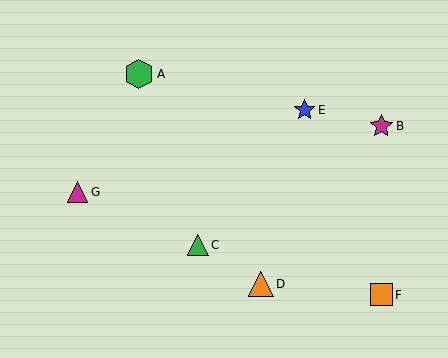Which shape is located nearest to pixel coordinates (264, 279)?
The orange triangle (labeled D) at (261, 284) is nearest to that location.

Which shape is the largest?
The green hexagon (labeled A) is the largest.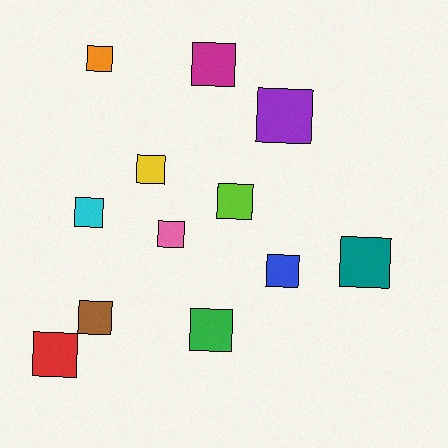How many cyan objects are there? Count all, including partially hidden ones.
There is 1 cyan object.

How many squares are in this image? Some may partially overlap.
There are 12 squares.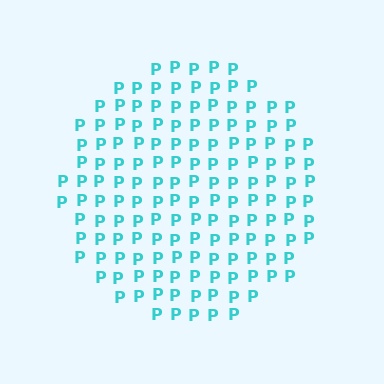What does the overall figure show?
The overall figure shows a circle.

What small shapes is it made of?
It is made of small letter P's.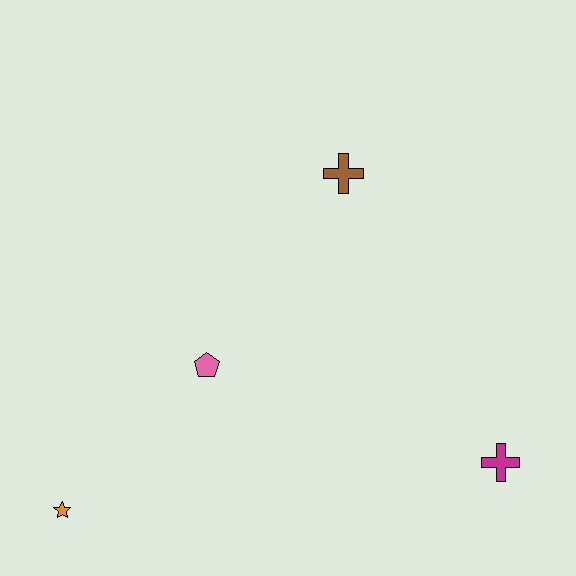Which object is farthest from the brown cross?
The orange star is farthest from the brown cross.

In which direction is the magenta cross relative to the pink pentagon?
The magenta cross is to the right of the pink pentagon.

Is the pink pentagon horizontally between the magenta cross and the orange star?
Yes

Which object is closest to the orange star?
The pink pentagon is closest to the orange star.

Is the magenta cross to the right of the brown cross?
Yes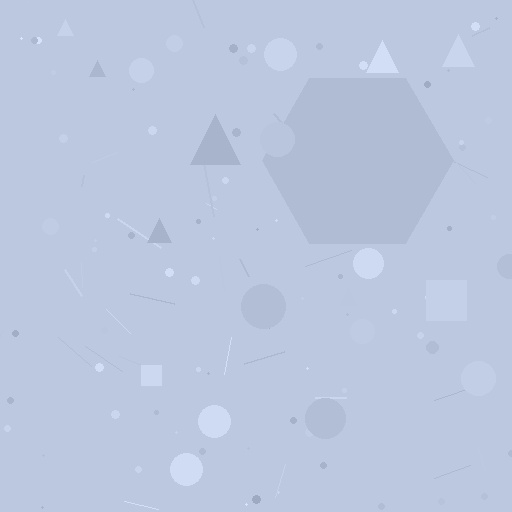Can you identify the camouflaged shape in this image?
The camouflaged shape is a hexagon.